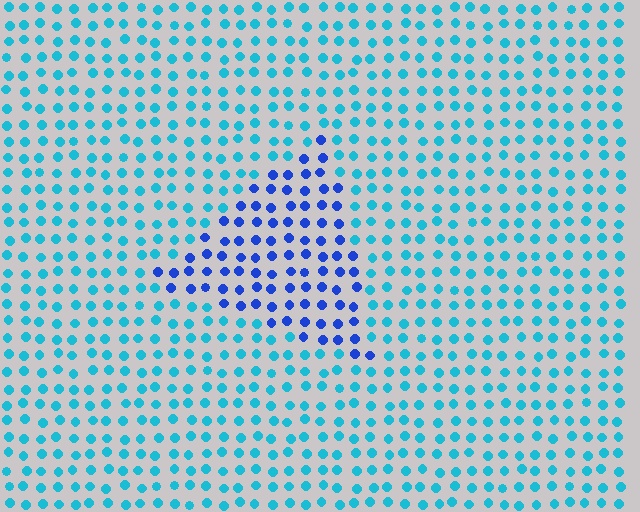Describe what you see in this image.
The image is filled with small cyan elements in a uniform arrangement. A triangle-shaped region is visible where the elements are tinted to a slightly different hue, forming a subtle color boundary.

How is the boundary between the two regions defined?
The boundary is defined purely by a slight shift in hue (about 40 degrees). Spacing, size, and orientation are identical on both sides.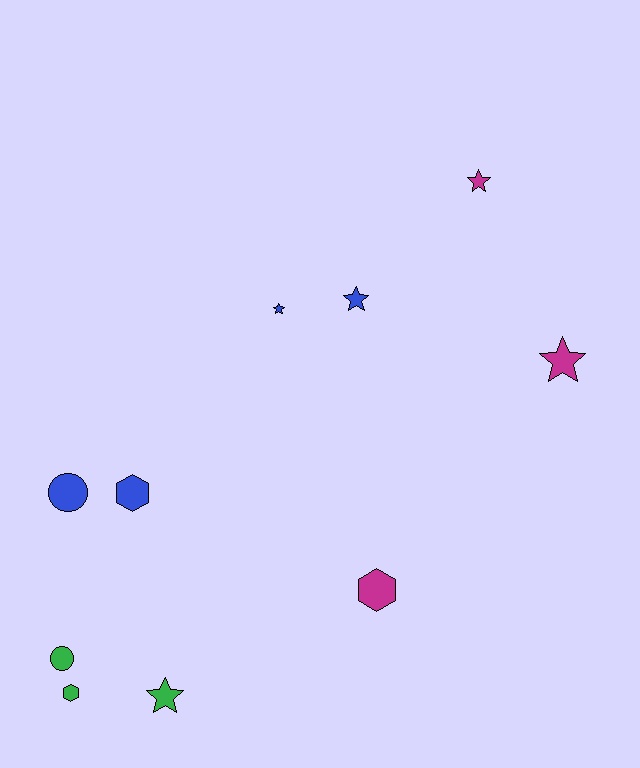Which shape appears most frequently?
Star, with 5 objects.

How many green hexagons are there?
There is 1 green hexagon.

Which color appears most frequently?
Blue, with 4 objects.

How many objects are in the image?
There are 10 objects.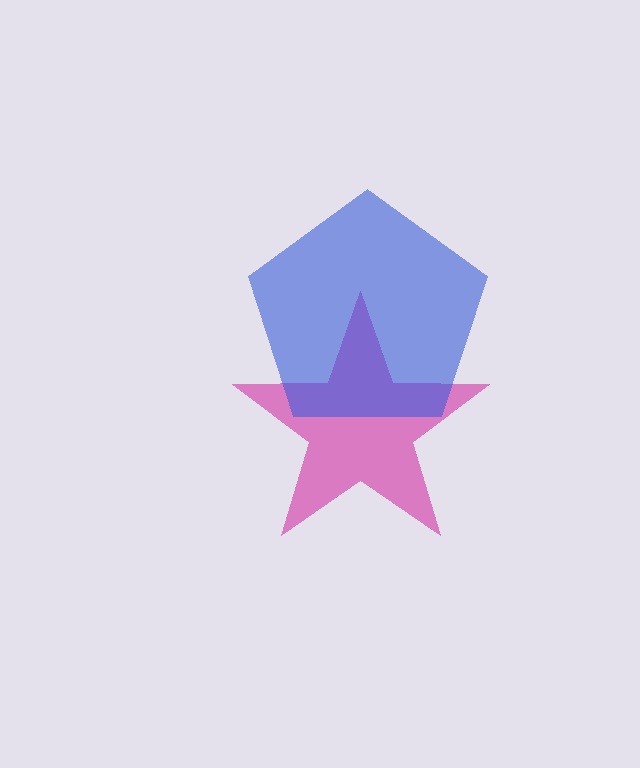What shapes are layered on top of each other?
The layered shapes are: a magenta star, a blue pentagon.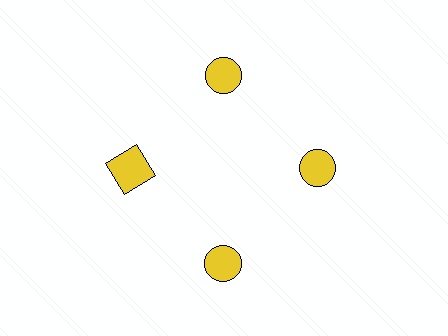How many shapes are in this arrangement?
There are 4 shapes arranged in a ring pattern.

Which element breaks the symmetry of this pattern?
The yellow square at roughly the 9 o'clock position breaks the symmetry. All other shapes are yellow circles.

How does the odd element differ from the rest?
It has a different shape: square instead of circle.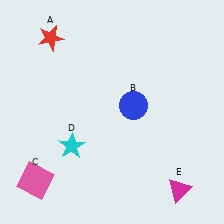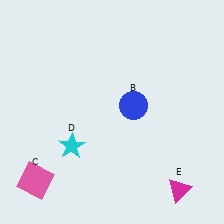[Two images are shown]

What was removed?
The red star (A) was removed in Image 2.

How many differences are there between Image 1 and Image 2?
There is 1 difference between the two images.